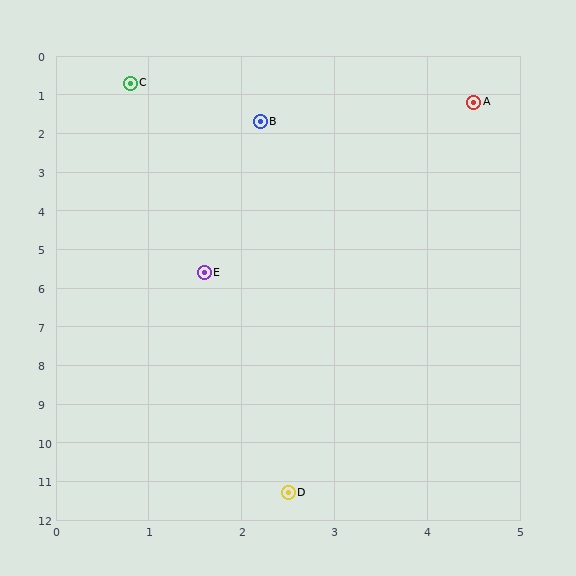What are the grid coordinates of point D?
Point D is at approximately (2.5, 11.3).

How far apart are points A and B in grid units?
Points A and B are about 2.4 grid units apart.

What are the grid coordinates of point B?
Point B is at approximately (2.2, 1.7).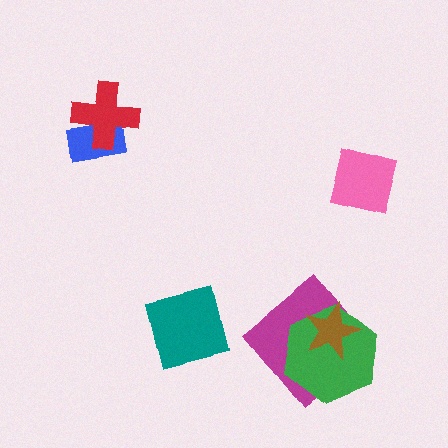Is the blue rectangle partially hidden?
Yes, it is partially covered by another shape.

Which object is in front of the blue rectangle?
The red cross is in front of the blue rectangle.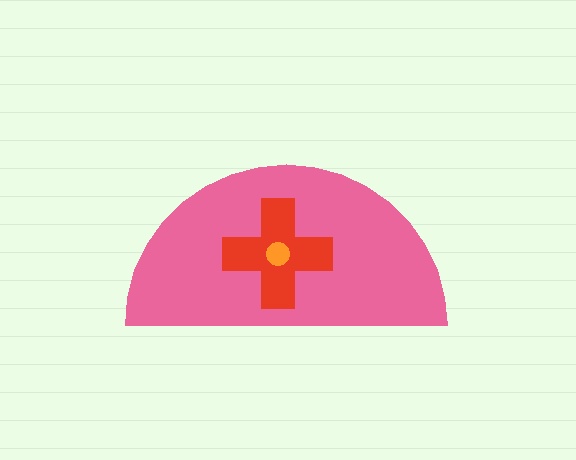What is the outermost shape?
The pink semicircle.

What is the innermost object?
The orange circle.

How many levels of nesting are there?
3.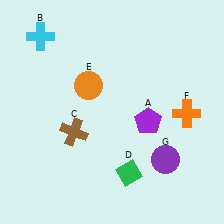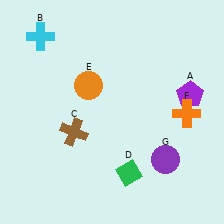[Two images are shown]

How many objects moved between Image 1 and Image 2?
1 object moved between the two images.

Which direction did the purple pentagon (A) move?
The purple pentagon (A) moved right.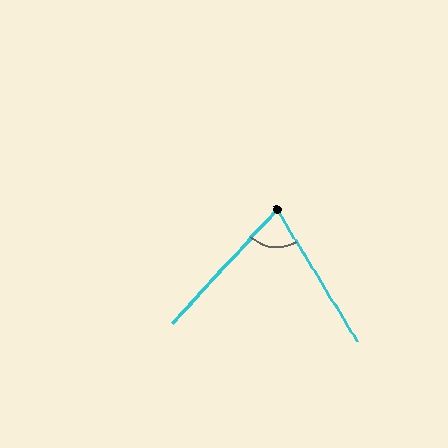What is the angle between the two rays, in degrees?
Approximately 74 degrees.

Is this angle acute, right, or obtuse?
It is acute.